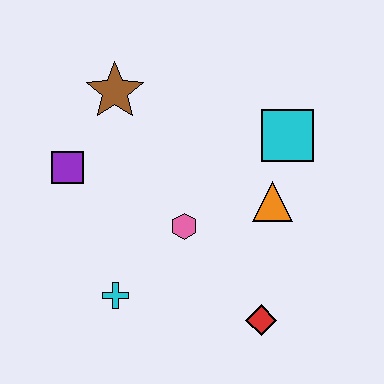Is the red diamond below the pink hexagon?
Yes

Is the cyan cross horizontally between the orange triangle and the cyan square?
No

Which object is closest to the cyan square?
The orange triangle is closest to the cyan square.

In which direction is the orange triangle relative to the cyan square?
The orange triangle is below the cyan square.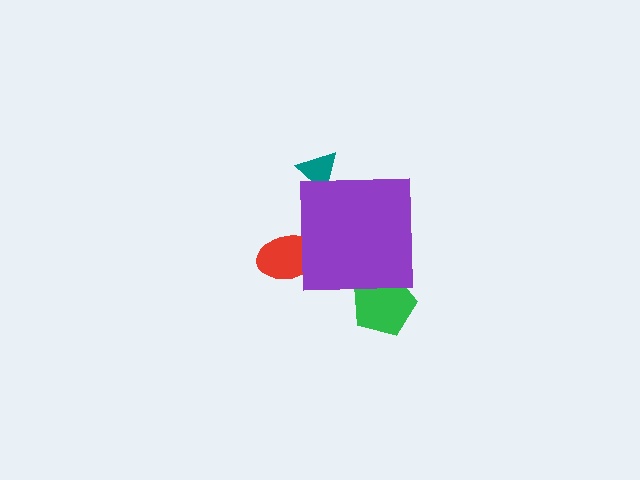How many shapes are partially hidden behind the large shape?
3 shapes are partially hidden.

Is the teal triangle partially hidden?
Yes, the teal triangle is partially hidden behind the purple square.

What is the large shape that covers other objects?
A purple square.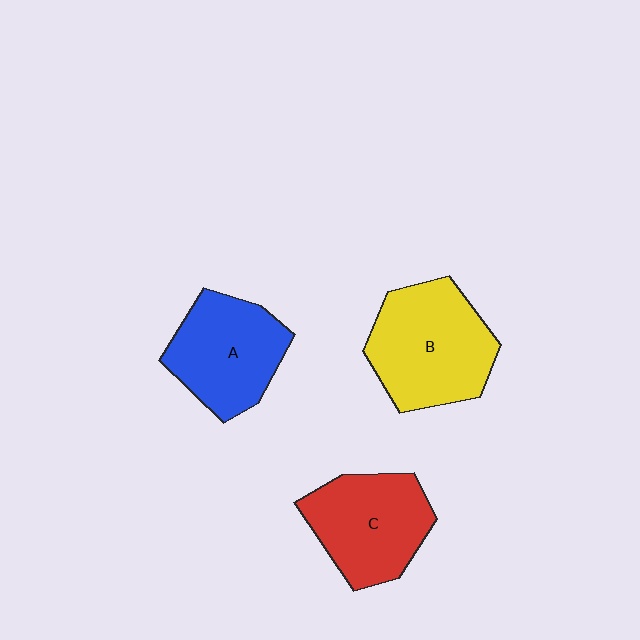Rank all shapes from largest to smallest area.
From largest to smallest: B (yellow), C (red), A (blue).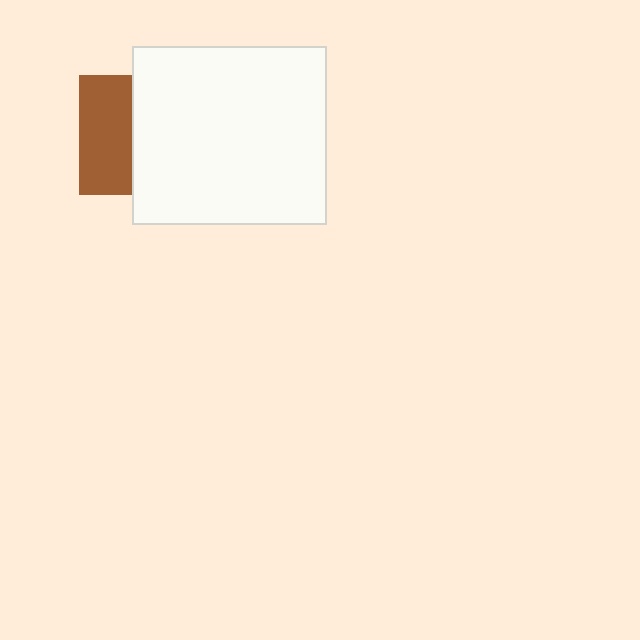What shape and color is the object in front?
The object in front is a white rectangle.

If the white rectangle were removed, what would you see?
You would see the complete brown square.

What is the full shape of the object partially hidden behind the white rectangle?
The partially hidden object is a brown square.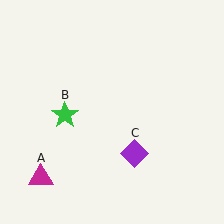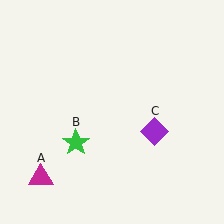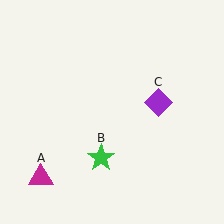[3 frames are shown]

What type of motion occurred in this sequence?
The green star (object B), purple diamond (object C) rotated counterclockwise around the center of the scene.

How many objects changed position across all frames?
2 objects changed position: green star (object B), purple diamond (object C).